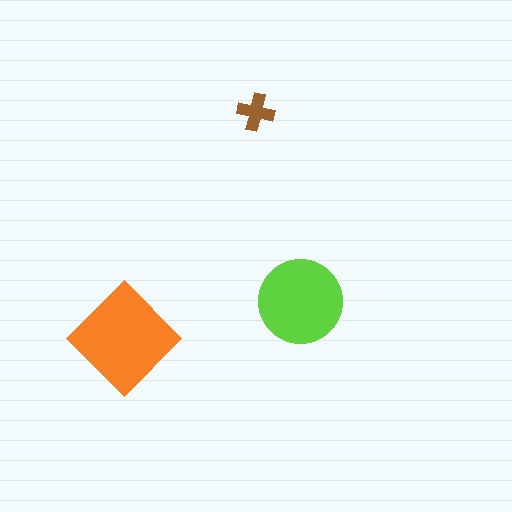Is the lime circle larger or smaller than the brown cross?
Larger.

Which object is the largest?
The orange diamond.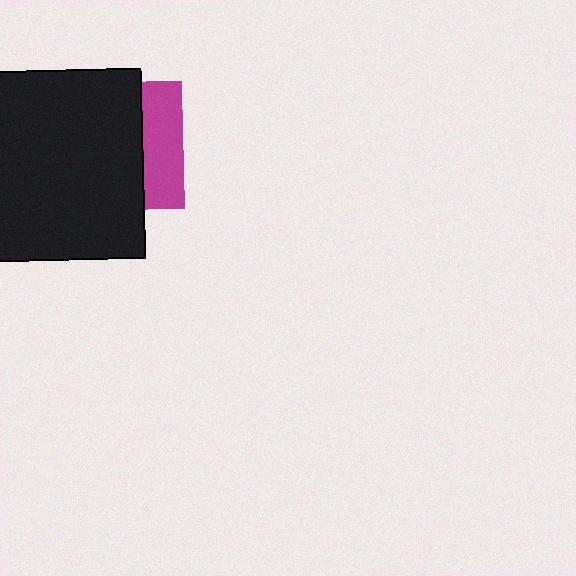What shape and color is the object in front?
The object in front is a black square.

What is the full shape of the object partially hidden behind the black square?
The partially hidden object is a magenta square.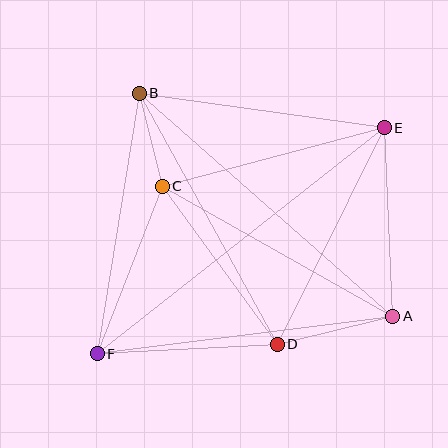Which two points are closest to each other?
Points B and C are closest to each other.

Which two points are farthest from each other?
Points E and F are farthest from each other.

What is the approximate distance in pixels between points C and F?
The distance between C and F is approximately 179 pixels.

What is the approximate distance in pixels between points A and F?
The distance between A and F is approximately 298 pixels.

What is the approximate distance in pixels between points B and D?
The distance between B and D is approximately 286 pixels.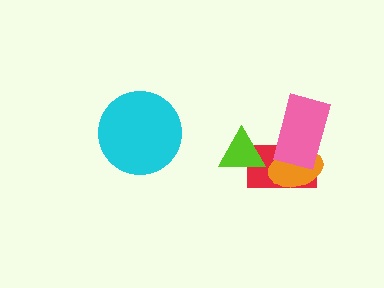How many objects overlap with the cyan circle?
0 objects overlap with the cyan circle.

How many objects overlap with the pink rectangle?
2 objects overlap with the pink rectangle.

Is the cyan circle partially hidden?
No, no other shape covers it.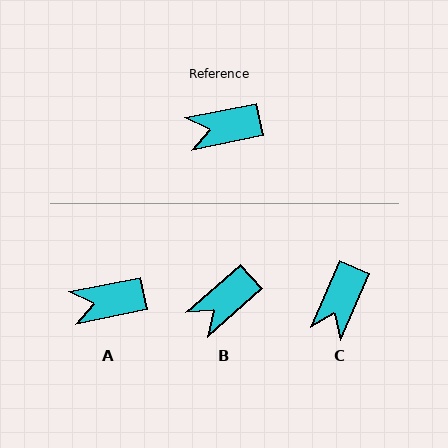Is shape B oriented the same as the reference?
No, it is off by about 30 degrees.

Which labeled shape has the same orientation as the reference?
A.